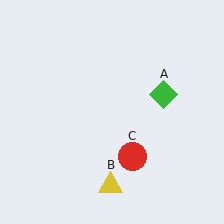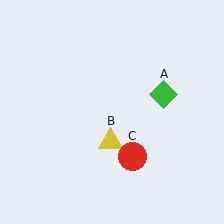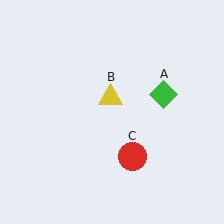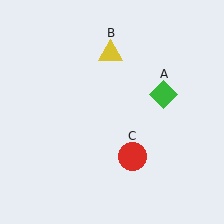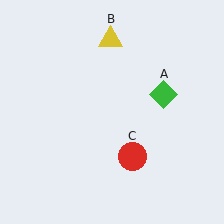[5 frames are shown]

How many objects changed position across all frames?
1 object changed position: yellow triangle (object B).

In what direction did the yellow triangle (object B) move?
The yellow triangle (object B) moved up.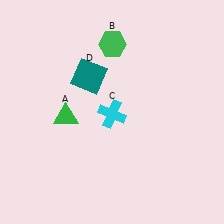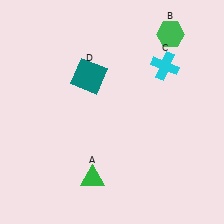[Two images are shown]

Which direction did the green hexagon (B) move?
The green hexagon (B) moved right.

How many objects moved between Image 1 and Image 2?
3 objects moved between the two images.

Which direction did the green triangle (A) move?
The green triangle (A) moved down.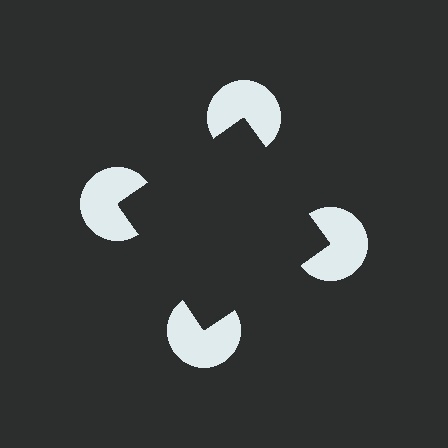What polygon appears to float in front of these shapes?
An illusory square — its edges are inferred from the aligned wedge cuts in the pac-man discs, not physically drawn.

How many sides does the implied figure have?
4 sides.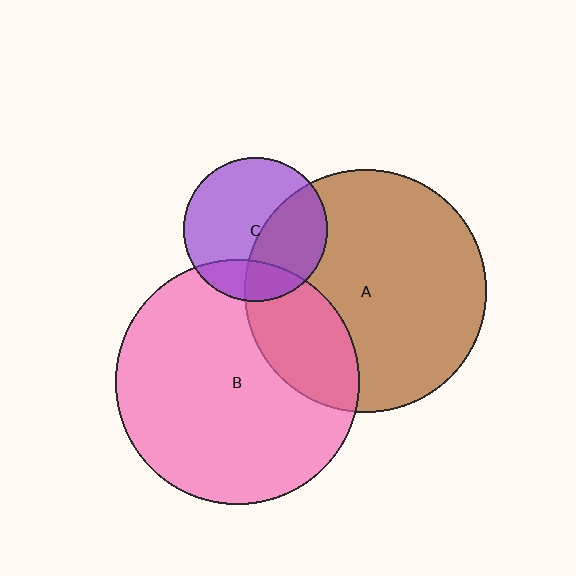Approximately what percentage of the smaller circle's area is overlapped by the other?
Approximately 25%.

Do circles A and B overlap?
Yes.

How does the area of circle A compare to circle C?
Approximately 2.8 times.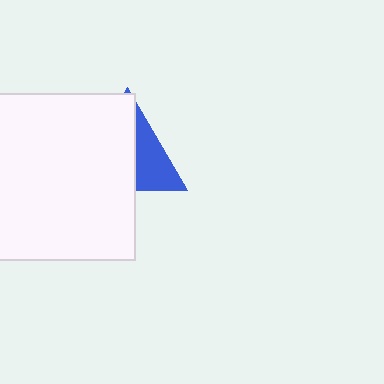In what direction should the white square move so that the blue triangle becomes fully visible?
The white square should move left. That is the shortest direction to clear the overlap and leave the blue triangle fully visible.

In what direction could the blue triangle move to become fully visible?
The blue triangle could move right. That would shift it out from behind the white square entirely.